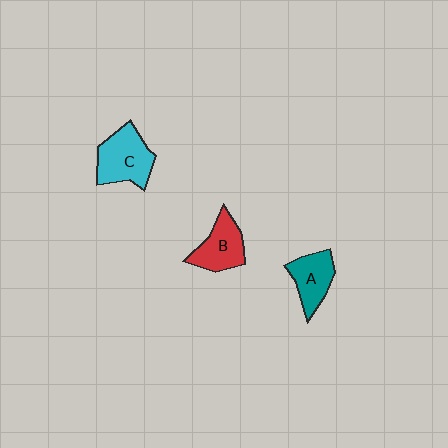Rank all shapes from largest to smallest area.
From largest to smallest: C (cyan), B (red), A (teal).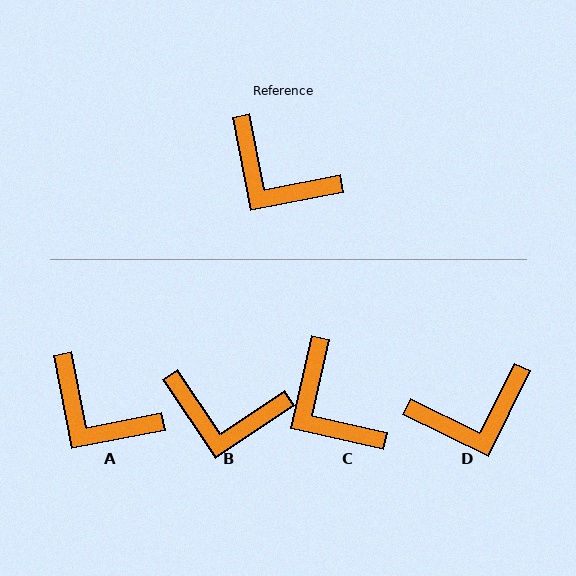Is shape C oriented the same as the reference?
No, it is off by about 24 degrees.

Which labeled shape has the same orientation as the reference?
A.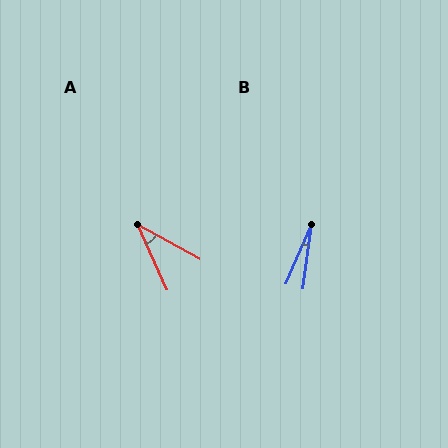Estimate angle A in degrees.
Approximately 37 degrees.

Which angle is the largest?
A, at approximately 37 degrees.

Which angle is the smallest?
B, at approximately 16 degrees.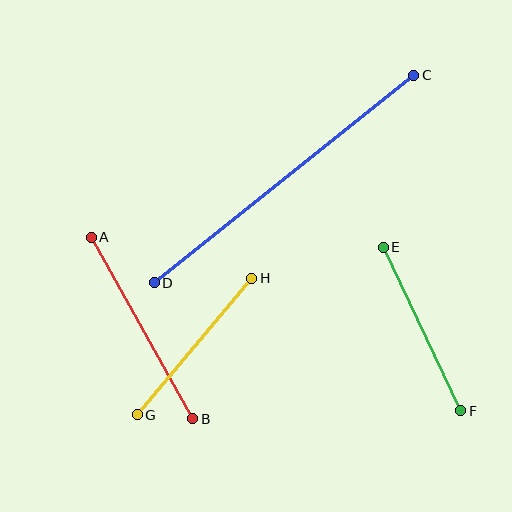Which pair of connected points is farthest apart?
Points C and D are farthest apart.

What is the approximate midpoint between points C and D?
The midpoint is at approximately (284, 179) pixels.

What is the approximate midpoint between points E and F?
The midpoint is at approximately (422, 329) pixels.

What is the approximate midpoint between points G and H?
The midpoint is at approximately (195, 347) pixels.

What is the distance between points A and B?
The distance is approximately 208 pixels.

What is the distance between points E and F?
The distance is approximately 181 pixels.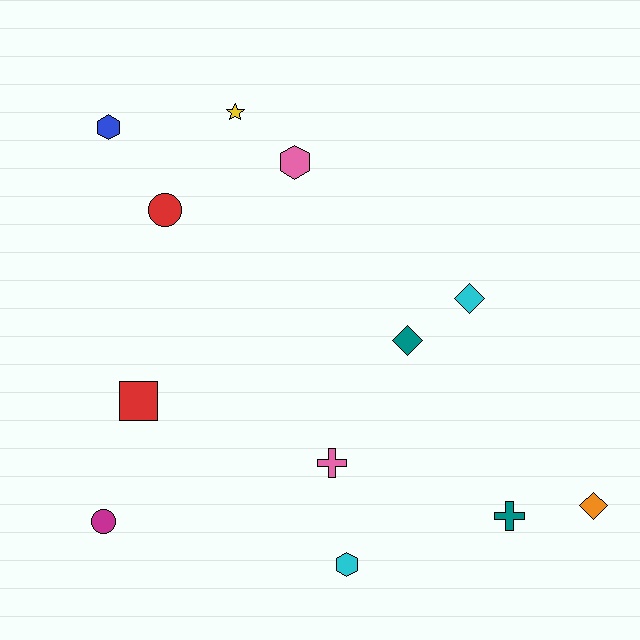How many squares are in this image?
There is 1 square.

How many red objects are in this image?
There are 2 red objects.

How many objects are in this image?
There are 12 objects.